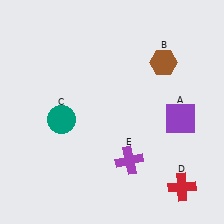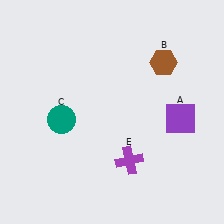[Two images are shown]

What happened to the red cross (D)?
The red cross (D) was removed in Image 2. It was in the bottom-right area of Image 1.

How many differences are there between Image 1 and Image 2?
There is 1 difference between the two images.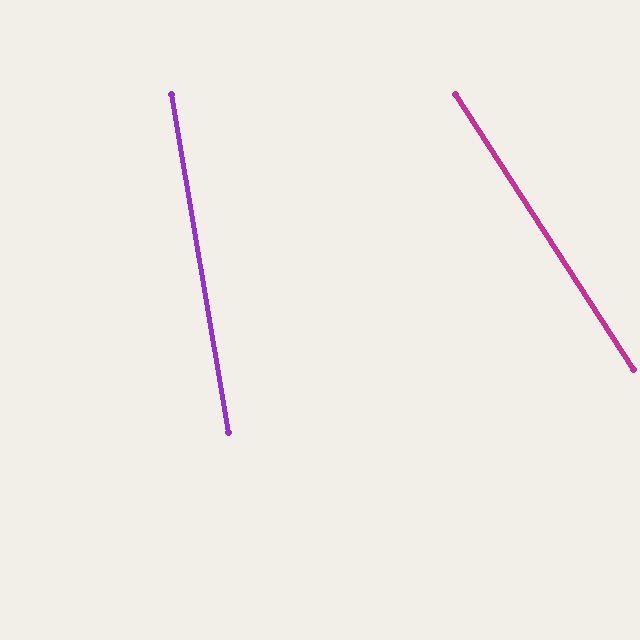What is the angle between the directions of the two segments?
Approximately 23 degrees.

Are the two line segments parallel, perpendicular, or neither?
Neither parallel nor perpendicular — they differ by about 23°.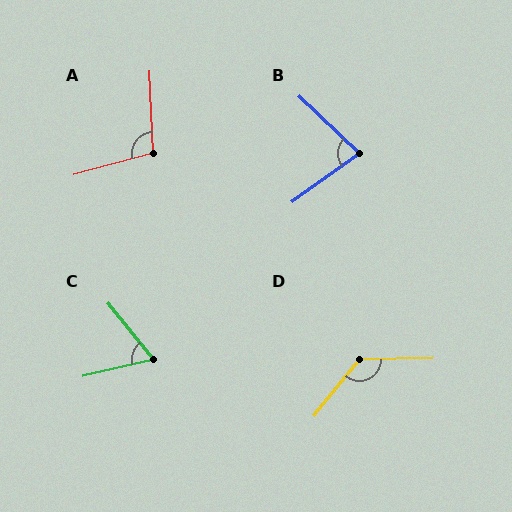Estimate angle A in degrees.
Approximately 103 degrees.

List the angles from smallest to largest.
C (64°), B (79°), A (103°), D (130°).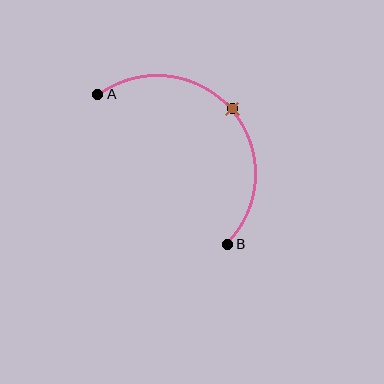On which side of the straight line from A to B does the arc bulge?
The arc bulges above and to the right of the straight line connecting A and B.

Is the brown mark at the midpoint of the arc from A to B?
Yes. The brown mark lies on the arc at equal arc-length from both A and B — it is the arc midpoint.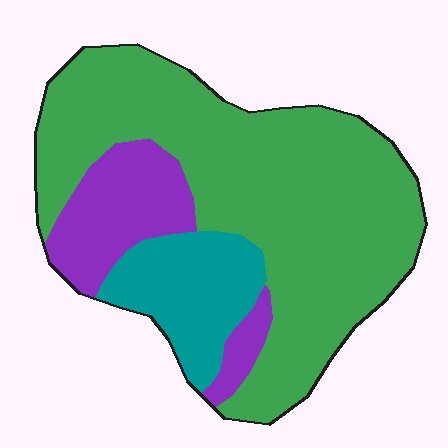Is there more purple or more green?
Green.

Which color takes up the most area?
Green, at roughly 65%.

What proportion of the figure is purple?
Purple takes up about one sixth (1/6) of the figure.